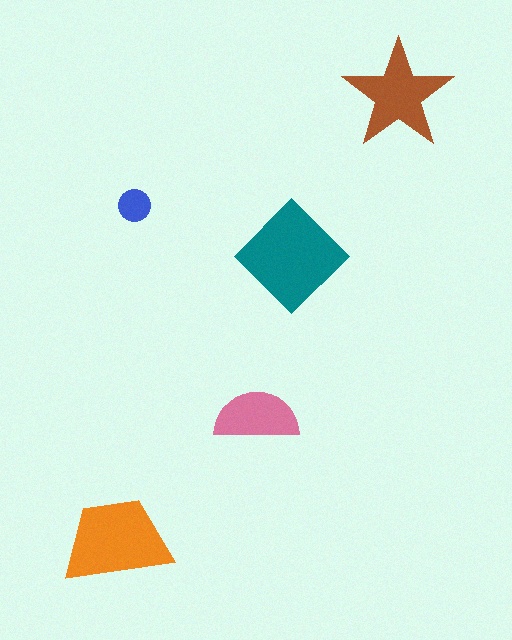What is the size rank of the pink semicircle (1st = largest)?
4th.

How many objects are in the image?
There are 5 objects in the image.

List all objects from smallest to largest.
The blue circle, the pink semicircle, the brown star, the orange trapezoid, the teal diamond.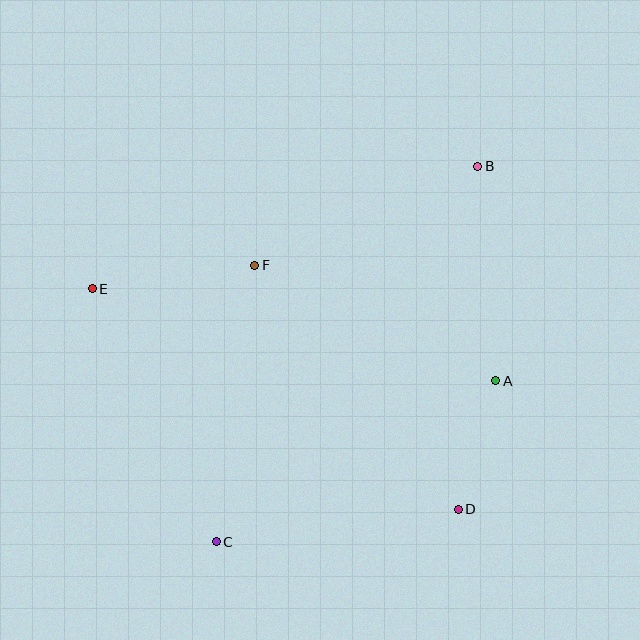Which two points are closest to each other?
Points A and D are closest to each other.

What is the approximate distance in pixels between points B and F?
The distance between B and F is approximately 244 pixels.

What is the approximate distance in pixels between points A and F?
The distance between A and F is approximately 267 pixels.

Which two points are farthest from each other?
Points B and C are farthest from each other.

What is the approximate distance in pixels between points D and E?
The distance between D and E is approximately 427 pixels.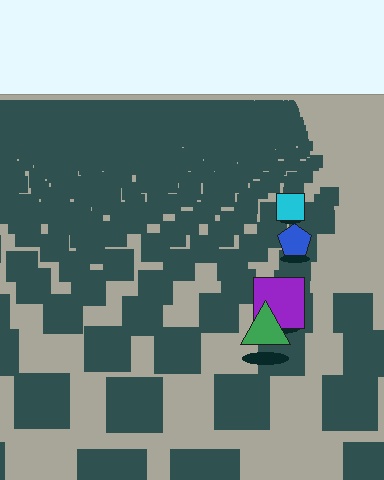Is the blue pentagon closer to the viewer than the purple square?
No. The purple square is closer — you can tell from the texture gradient: the ground texture is coarser near it.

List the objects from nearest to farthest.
From nearest to farthest: the green triangle, the purple square, the blue pentagon, the cyan square.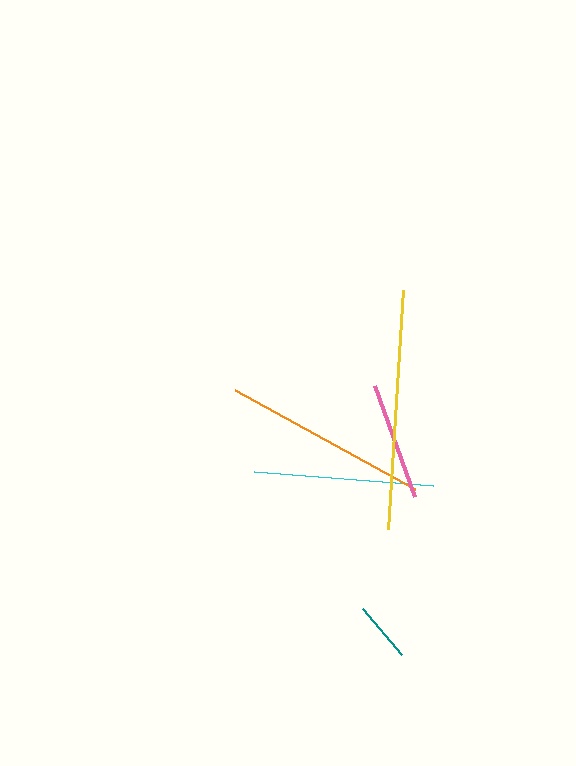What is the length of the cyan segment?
The cyan segment is approximately 180 pixels long.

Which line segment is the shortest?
The teal line is the shortest at approximately 60 pixels.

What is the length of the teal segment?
The teal segment is approximately 60 pixels long.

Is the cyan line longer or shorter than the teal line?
The cyan line is longer than the teal line.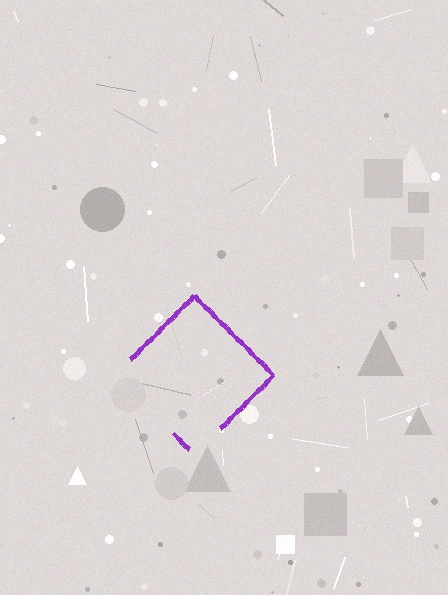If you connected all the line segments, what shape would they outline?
They would outline a diamond.